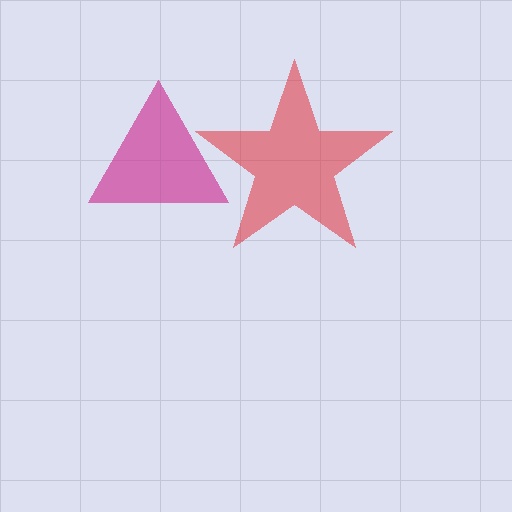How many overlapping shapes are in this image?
There are 2 overlapping shapes in the image.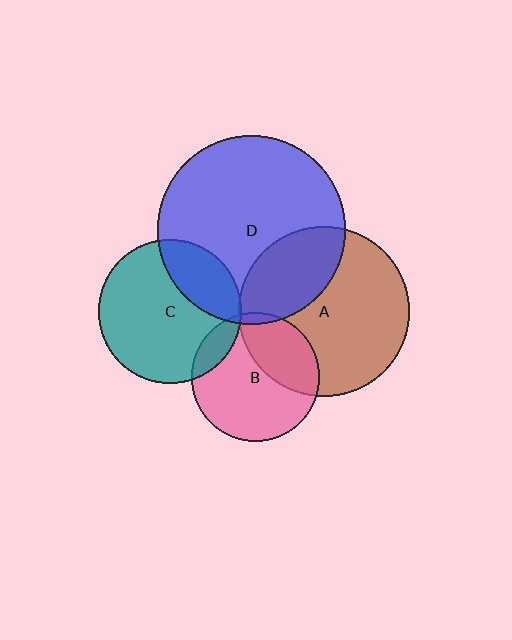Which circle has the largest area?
Circle D (blue).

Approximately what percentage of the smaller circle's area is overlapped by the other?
Approximately 35%.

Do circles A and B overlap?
Yes.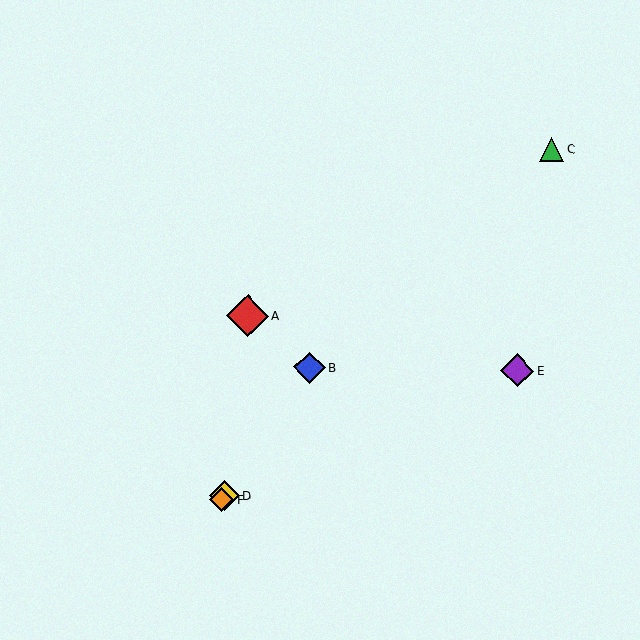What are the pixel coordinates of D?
Object D is at (224, 496).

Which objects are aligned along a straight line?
Objects B, D, F are aligned along a straight line.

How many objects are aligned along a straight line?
3 objects (B, D, F) are aligned along a straight line.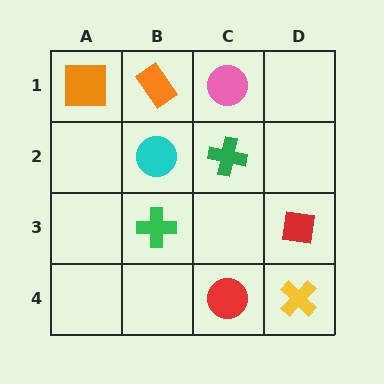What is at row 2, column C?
A green cross.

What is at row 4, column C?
A red circle.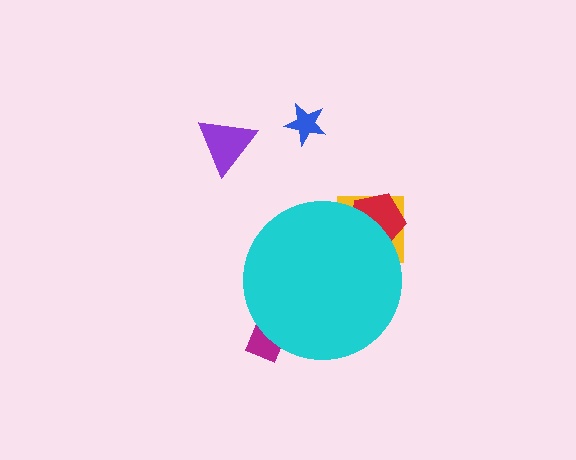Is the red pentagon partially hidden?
Yes, the red pentagon is partially hidden behind the cyan circle.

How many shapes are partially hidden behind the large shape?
3 shapes are partially hidden.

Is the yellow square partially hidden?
Yes, the yellow square is partially hidden behind the cyan circle.